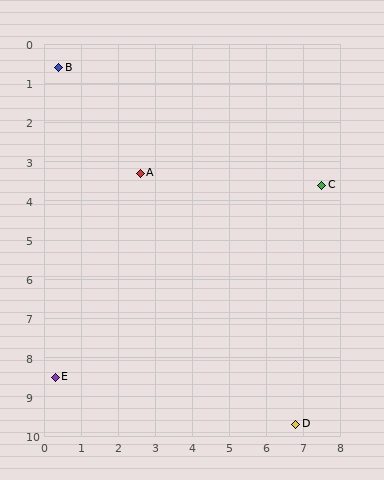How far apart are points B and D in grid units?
Points B and D are about 11.1 grid units apart.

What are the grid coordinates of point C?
Point C is at approximately (7.5, 3.6).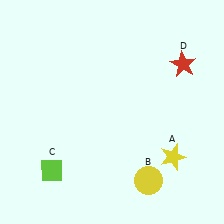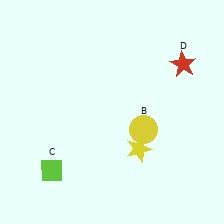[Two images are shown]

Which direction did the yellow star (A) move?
The yellow star (A) moved left.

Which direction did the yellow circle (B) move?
The yellow circle (B) moved up.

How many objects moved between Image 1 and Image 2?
2 objects moved between the two images.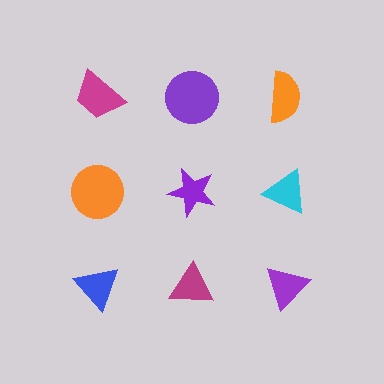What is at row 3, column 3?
A purple triangle.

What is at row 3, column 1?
A blue triangle.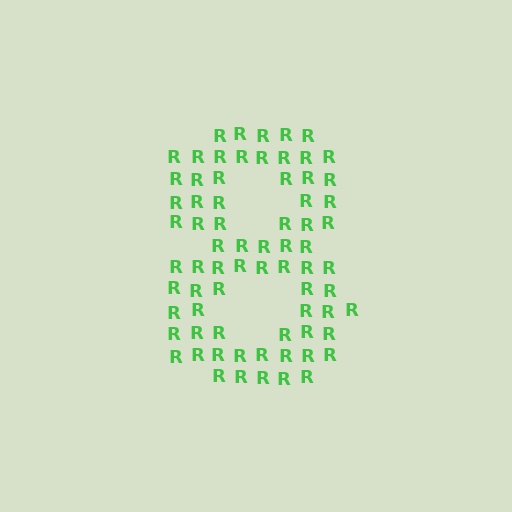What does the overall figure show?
The overall figure shows the digit 8.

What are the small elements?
The small elements are letter R's.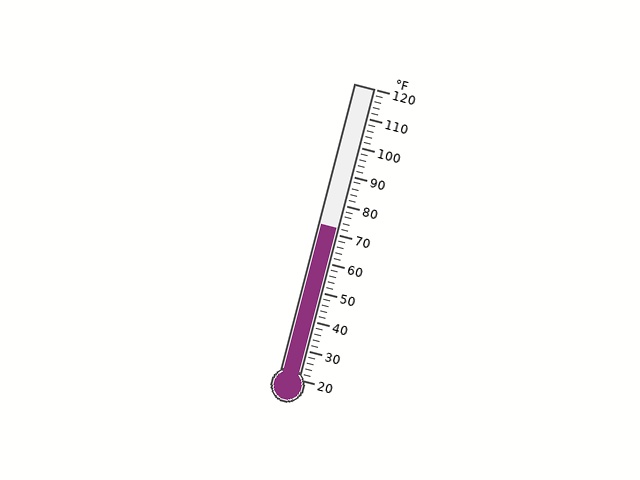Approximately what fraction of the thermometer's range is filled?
The thermometer is filled to approximately 50% of its range.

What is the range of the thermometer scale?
The thermometer scale ranges from 20°F to 120°F.